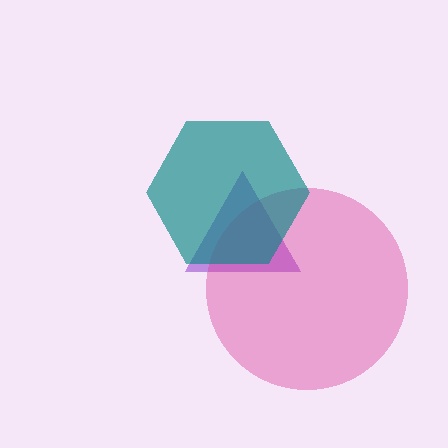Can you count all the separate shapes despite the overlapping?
Yes, there are 3 separate shapes.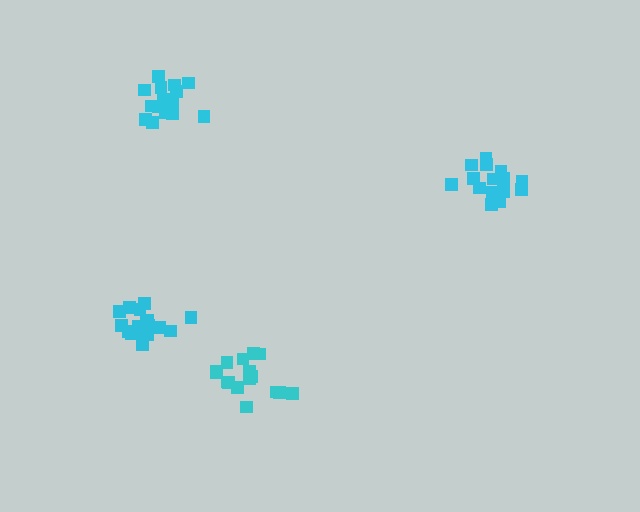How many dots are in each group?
Group 1: 16 dots, Group 2: 16 dots, Group 3: 16 dots, Group 4: 21 dots (69 total).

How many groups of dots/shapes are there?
There are 4 groups.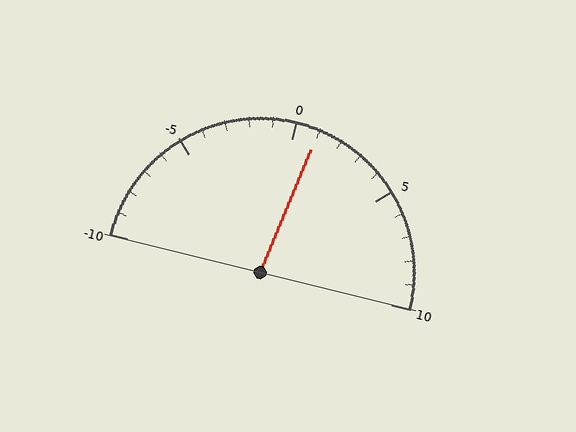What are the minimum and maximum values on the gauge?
The gauge ranges from -10 to 10.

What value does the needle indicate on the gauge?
The needle indicates approximately 1.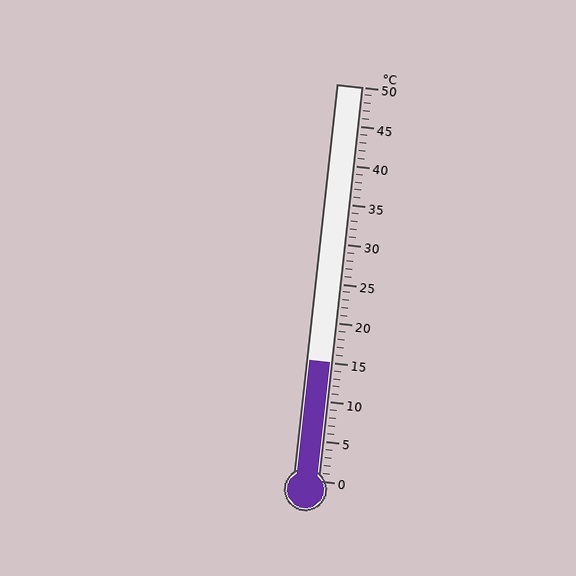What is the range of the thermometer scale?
The thermometer scale ranges from 0°C to 50°C.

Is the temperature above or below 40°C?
The temperature is below 40°C.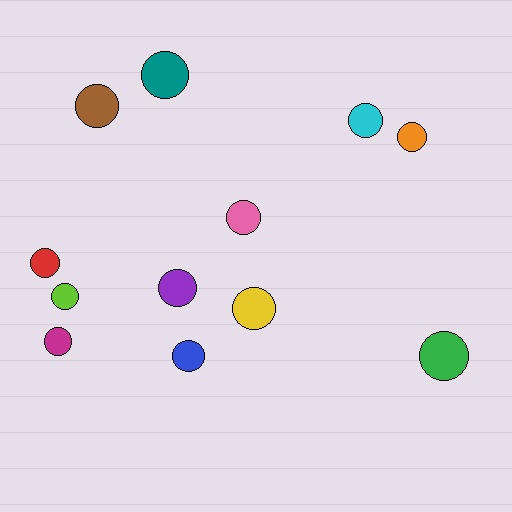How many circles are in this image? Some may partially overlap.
There are 12 circles.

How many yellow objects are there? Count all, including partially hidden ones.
There is 1 yellow object.